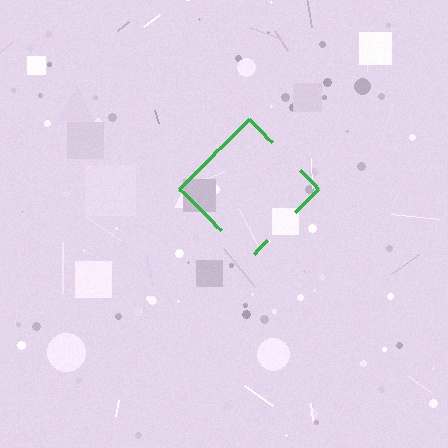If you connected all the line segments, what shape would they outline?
They would outline a diamond.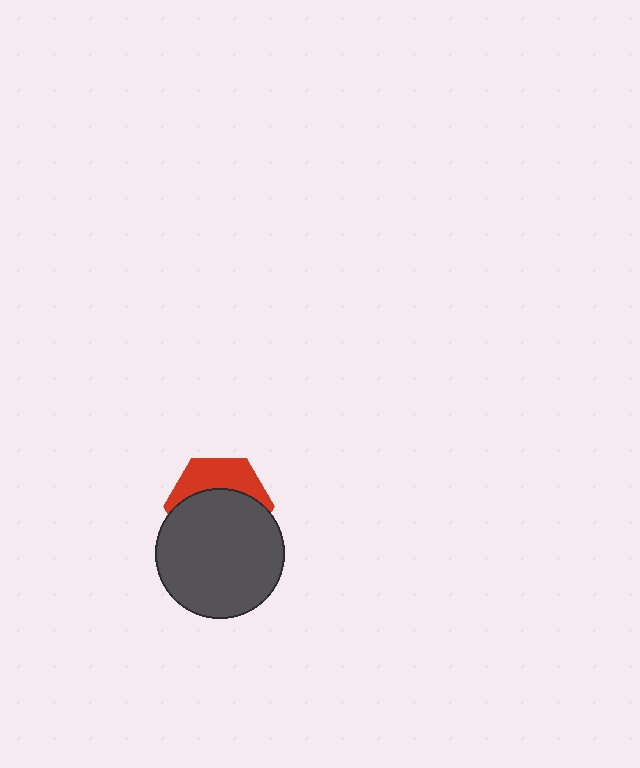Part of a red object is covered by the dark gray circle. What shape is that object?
It is a hexagon.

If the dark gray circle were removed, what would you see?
You would see the complete red hexagon.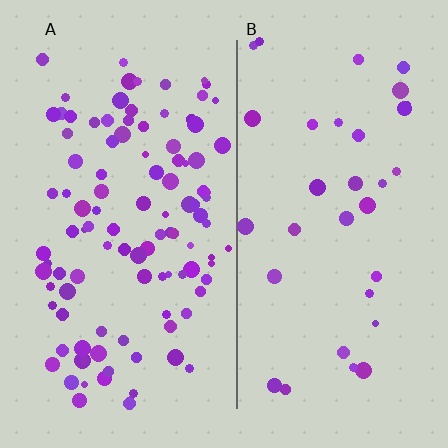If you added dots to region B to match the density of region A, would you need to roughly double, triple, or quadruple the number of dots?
Approximately triple.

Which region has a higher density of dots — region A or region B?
A (the left).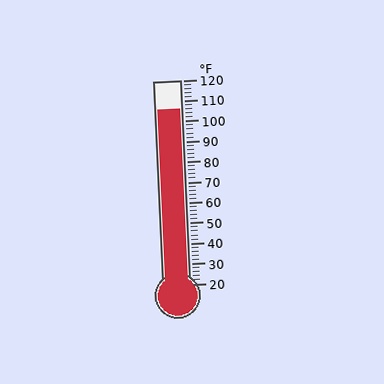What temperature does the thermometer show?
The thermometer shows approximately 106°F.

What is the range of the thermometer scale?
The thermometer scale ranges from 20°F to 120°F.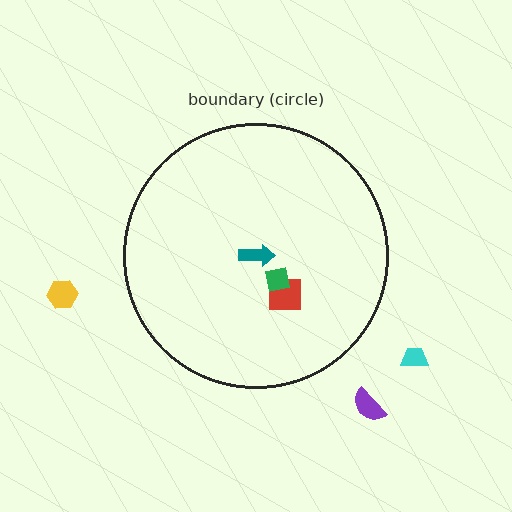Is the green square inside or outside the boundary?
Inside.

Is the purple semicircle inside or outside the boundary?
Outside.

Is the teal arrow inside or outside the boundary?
Inside.